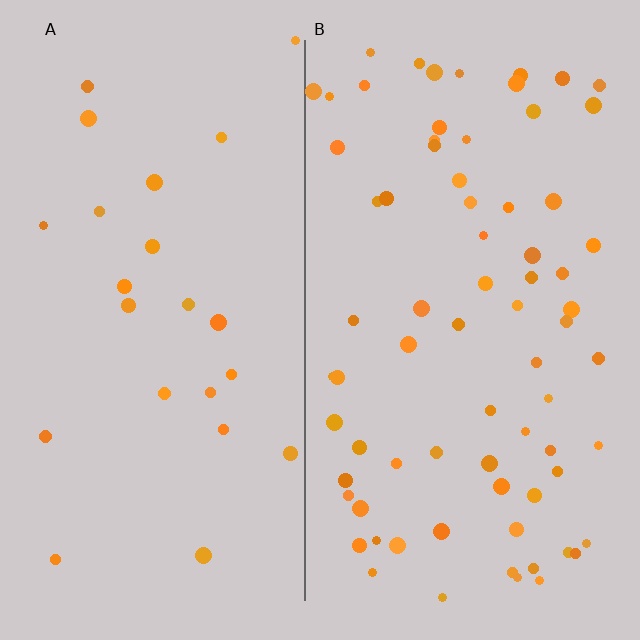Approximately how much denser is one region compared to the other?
Approximately 3.2× — region B over region A.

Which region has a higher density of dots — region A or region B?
B (the right).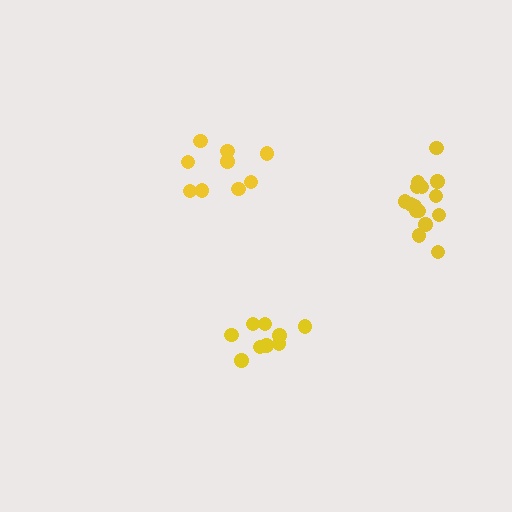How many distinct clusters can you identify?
There are 3 distinct clusters.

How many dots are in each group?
Group 1: 9 dots, Group 2: 15 dots, Group 3: 9 dots (33 total).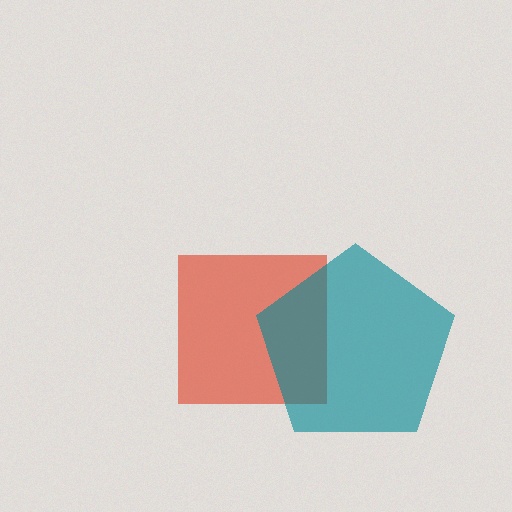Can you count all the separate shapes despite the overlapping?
Yes, there are 2 separate shapes.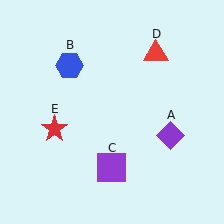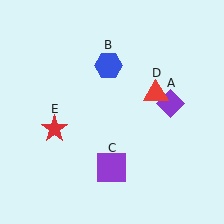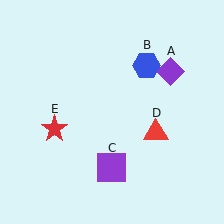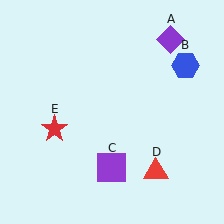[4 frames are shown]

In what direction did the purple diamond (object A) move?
The purple diamond (object A) moved up.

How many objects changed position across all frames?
3 objects changed position: purple diamond (object A), blue hexagon (object B), red triangle (object D).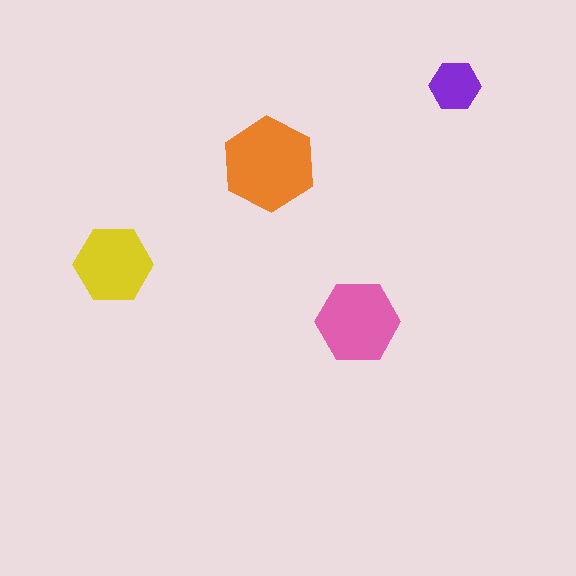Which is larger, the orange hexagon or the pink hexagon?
The orange one.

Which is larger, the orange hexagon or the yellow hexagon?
The orange one.